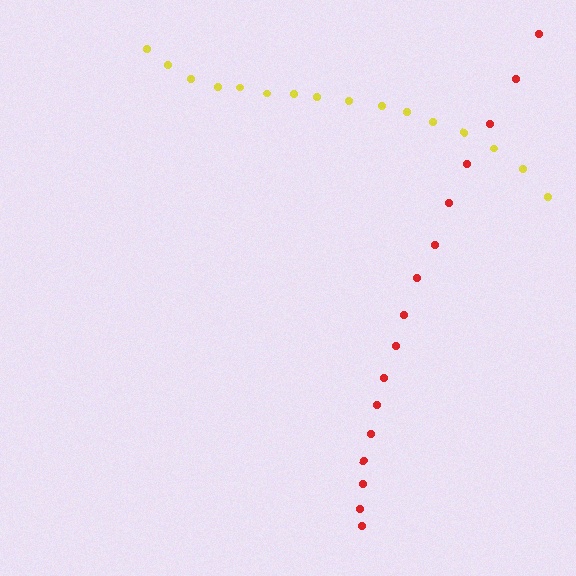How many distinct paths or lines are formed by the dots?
There are 2 distinct paths.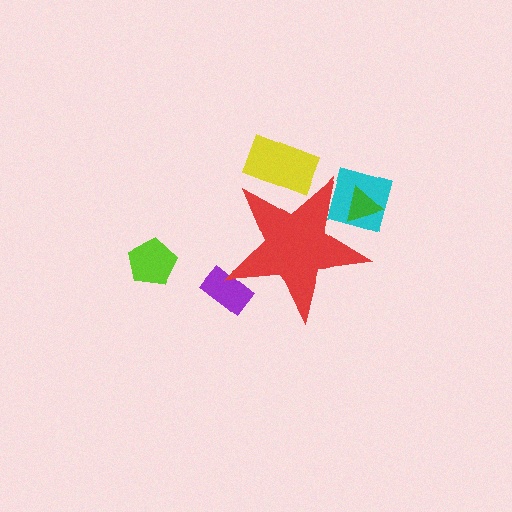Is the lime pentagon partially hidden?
No, the lime pentagon is fully visible.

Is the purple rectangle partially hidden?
Yes, the purple rectangle is partially hidden behind the red star.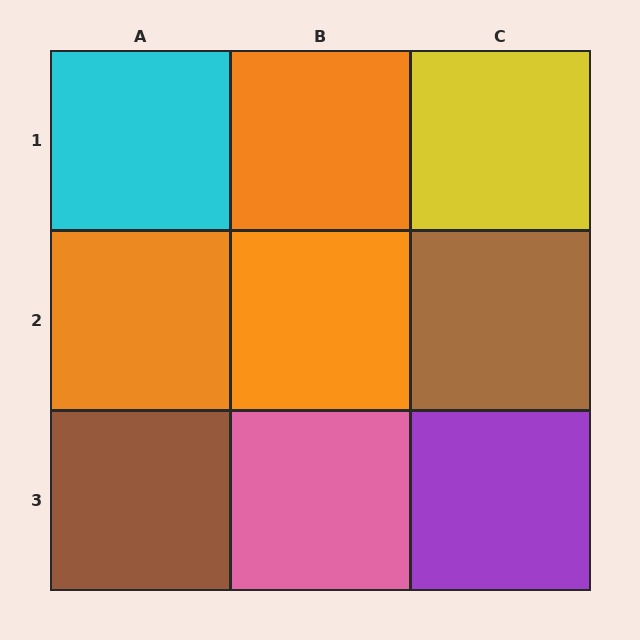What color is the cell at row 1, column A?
Cyan.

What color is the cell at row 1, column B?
Orange.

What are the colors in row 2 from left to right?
Orange, orange, brown.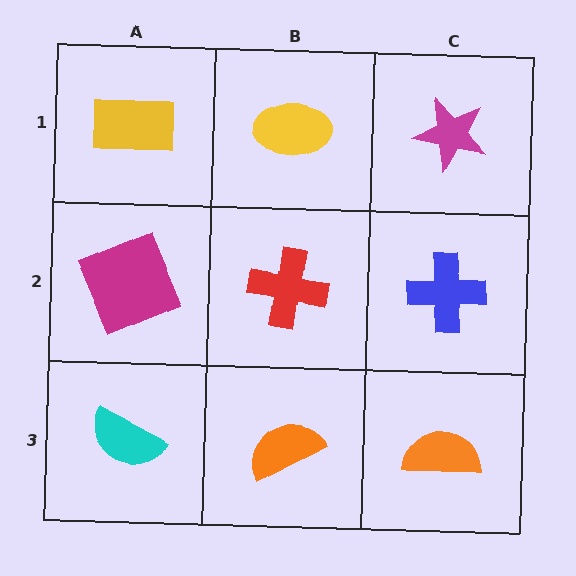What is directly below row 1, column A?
A magenta square.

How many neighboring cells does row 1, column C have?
2.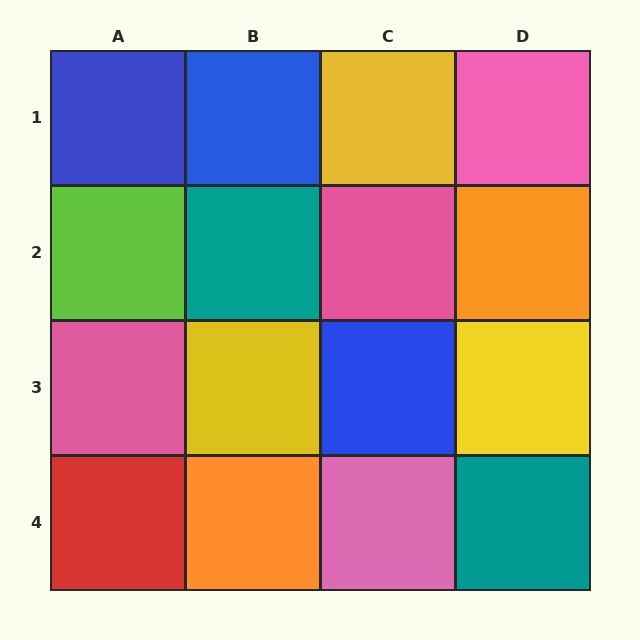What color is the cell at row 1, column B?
Blue.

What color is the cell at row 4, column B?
Orange.